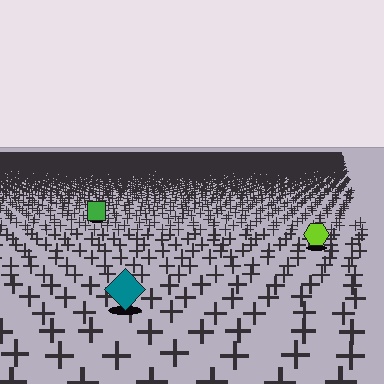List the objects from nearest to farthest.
From nearest to farthest: the teal diamond, the lime hexagon, the green square.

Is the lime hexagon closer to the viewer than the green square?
Yes. The lime hexagon is closer — you can tell from the texture gradient: the ground texture is coarser near it.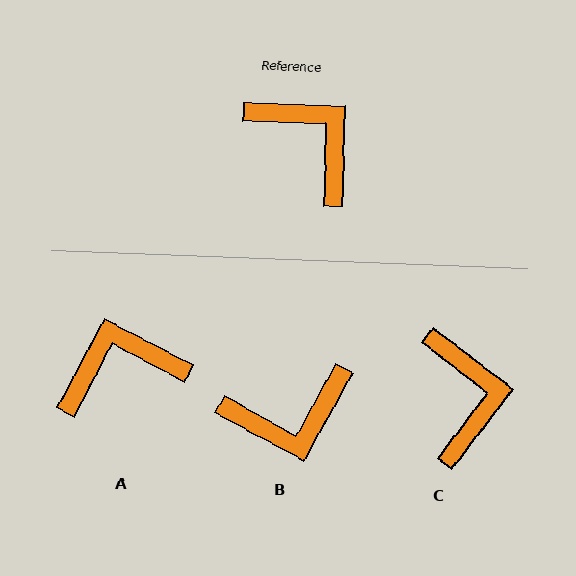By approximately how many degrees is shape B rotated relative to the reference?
Approximately 117 degrees clockwise.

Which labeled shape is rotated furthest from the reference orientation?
B, about 117 degrees away.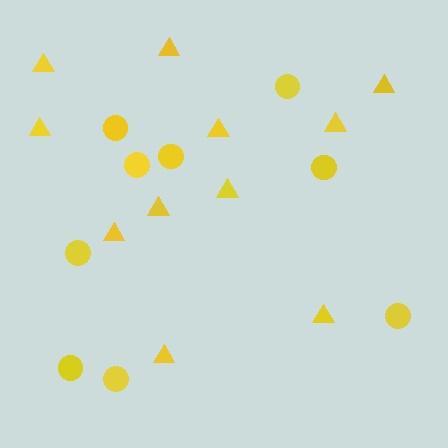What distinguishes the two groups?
There are 2 groups: one group of triangles (11) and one group of circles (9).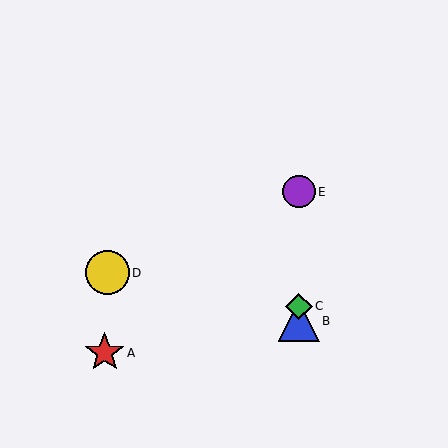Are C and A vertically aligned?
No, C is at x≈299 and A is at x≈105.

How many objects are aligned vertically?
3 objects (B, C, E) are aligned vertically.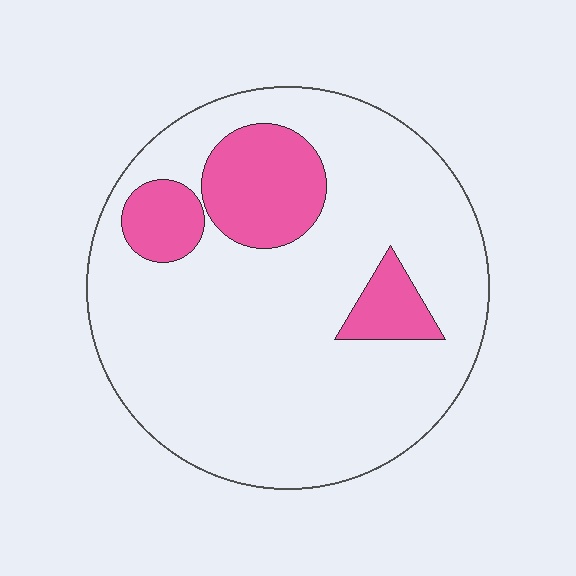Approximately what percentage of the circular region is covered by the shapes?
Approximately 20%.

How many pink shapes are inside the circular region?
3.